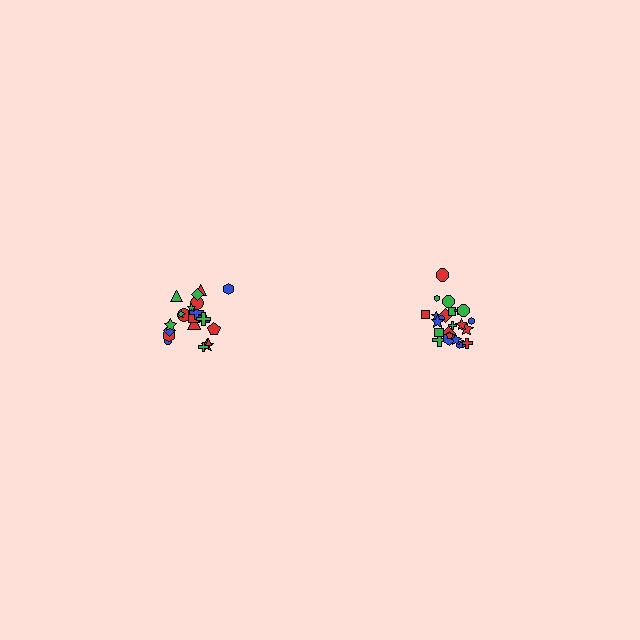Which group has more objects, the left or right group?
The right group.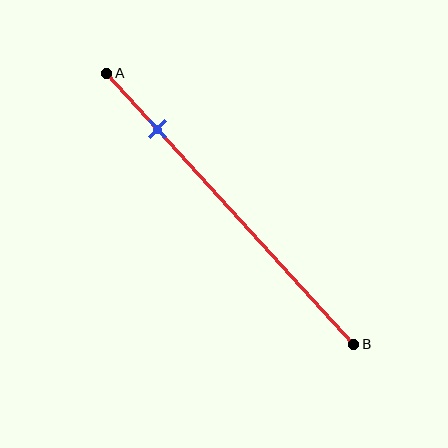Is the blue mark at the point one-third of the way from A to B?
No, the mark is at about 20% from A, not at the 33% one-third point.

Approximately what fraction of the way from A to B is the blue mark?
The blue mark is approximately 20% of the way from A to B.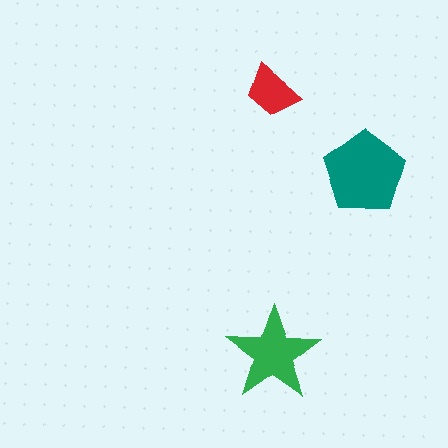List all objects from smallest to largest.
The red trapezoid, the green star, the teal pentagon.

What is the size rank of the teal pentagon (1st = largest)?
1st.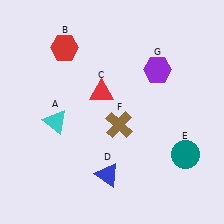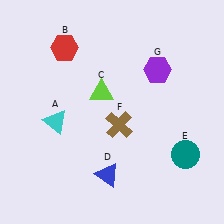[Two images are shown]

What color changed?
The triangle (C) changed from red in Image 1 to lime in Image 2.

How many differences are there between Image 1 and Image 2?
There is 1 difference between the two images.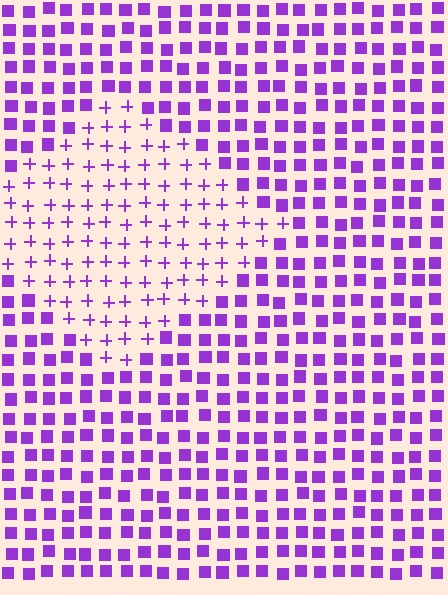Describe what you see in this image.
The image is filled with small purple elements arranged in a uniform grid. A diamond-shaped region contains plus signs, while the surrounding area contains squares. The boundary is defined purely by the change in element shape.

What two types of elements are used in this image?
The image uses plus signs inside the diamond region and squares outside it.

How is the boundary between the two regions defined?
The boundary is defined by a change in element shape: plus signs inside vs. squares outside. All elements share the same color and spacing.